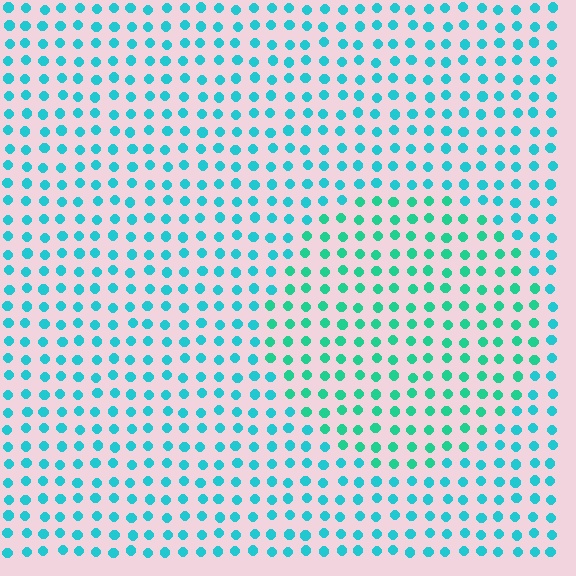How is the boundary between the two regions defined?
The boundary is defined purely by a slight shift in hue (about 24 degrees). Spacing, size, and orientation are identical on both sides.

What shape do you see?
I see a circle.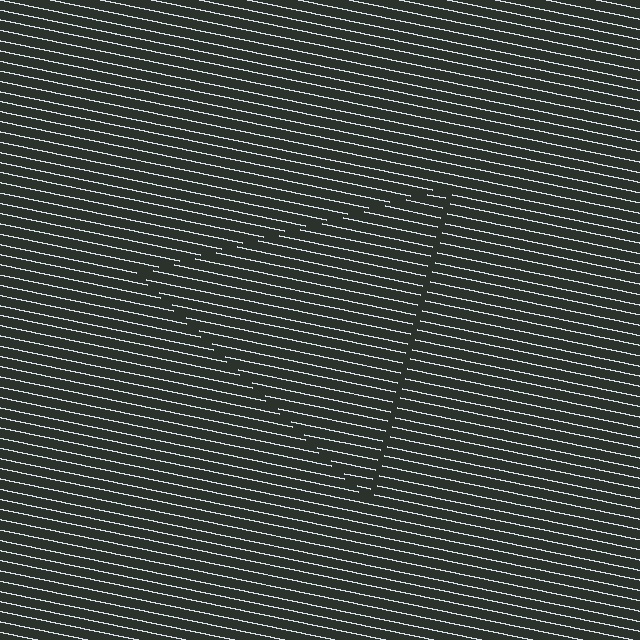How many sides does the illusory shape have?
3 sides — the line-ends trace a triangle.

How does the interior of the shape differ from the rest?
The interior of the shape contains the same grating, shifted by half a period — the contour is defined by the phase discontinuity where line-ends from the inner and outer gratings abut.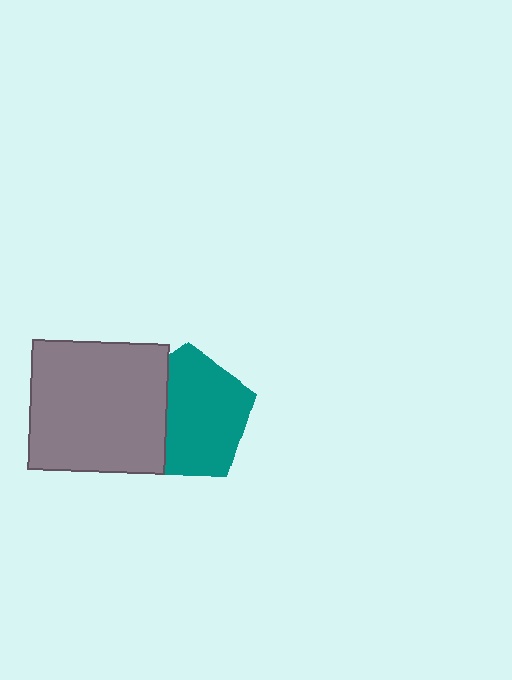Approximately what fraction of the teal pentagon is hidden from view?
Roughly 32% of the teal pentagon is hidden behind the gray rectangle.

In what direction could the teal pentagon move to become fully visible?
The teal pentagon could move right. That would shift it out from behind the gray rectangle entirely.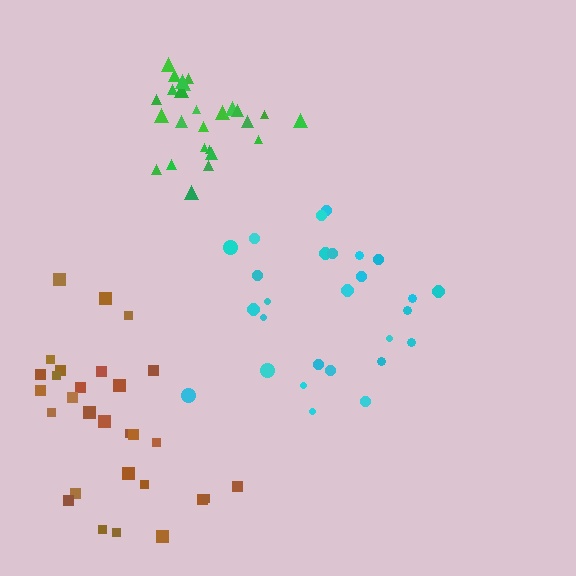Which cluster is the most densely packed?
Green.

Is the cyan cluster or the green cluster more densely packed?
Green.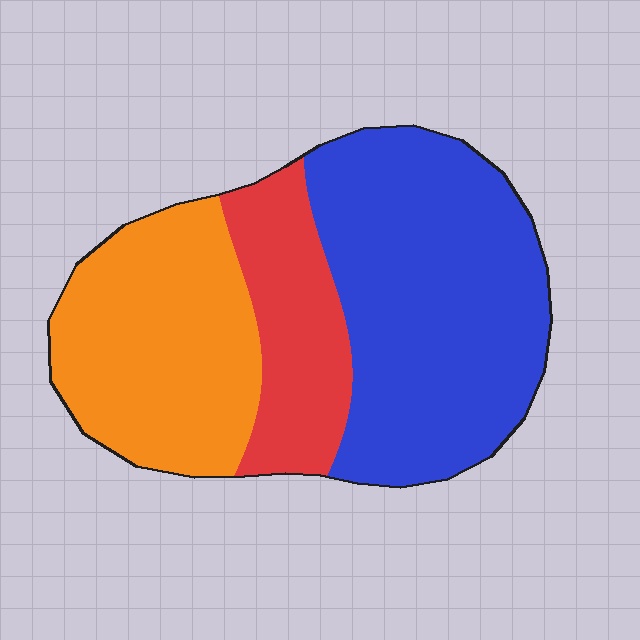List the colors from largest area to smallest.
From largest to smallest: blue, orange, red.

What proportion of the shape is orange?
Orange covers roughly 35% of the shape.